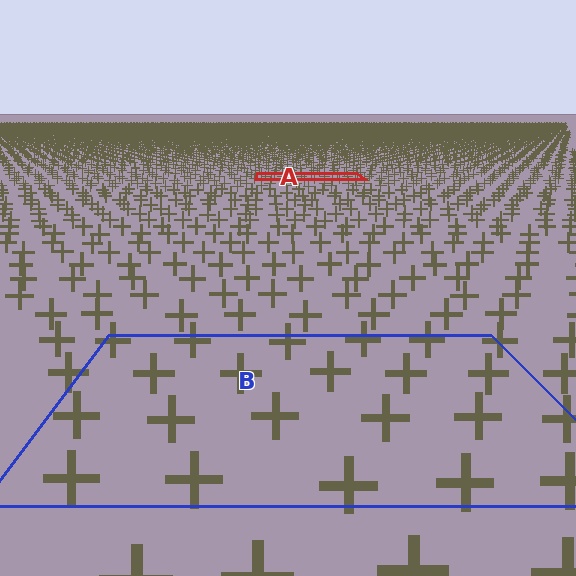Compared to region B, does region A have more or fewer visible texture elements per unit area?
Region A has more texture elements per unit area — they are packed more densely because it is farther away.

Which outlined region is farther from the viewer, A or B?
Region A is farther from the viewer — the texture elements inside it appear smaller and more densely packed.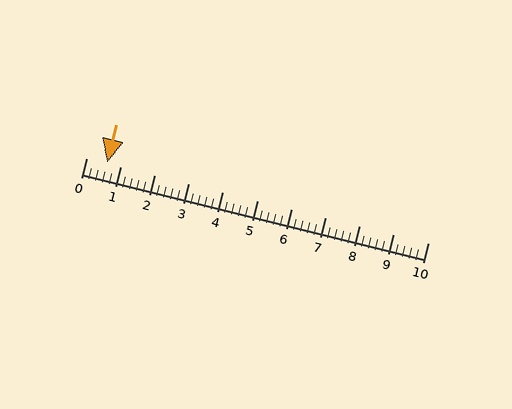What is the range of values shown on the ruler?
The ruler shows values from 0 to 10.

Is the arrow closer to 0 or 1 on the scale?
The arrow is closer to 1.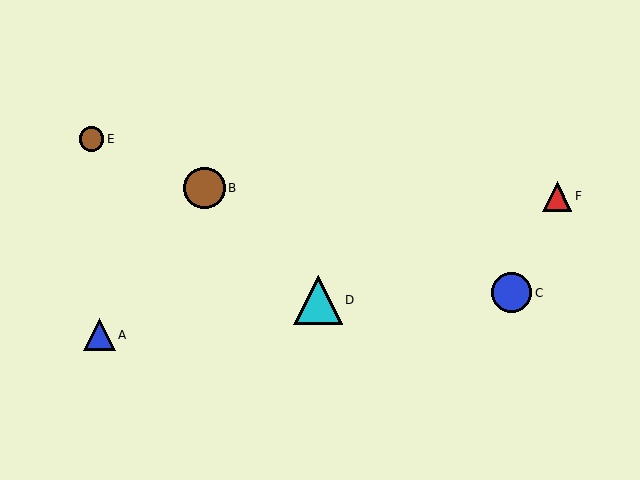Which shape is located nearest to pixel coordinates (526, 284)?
The blue circle (labeled C) at (512, 293) is nearest to that location.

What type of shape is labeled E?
Shape E is a brown circle.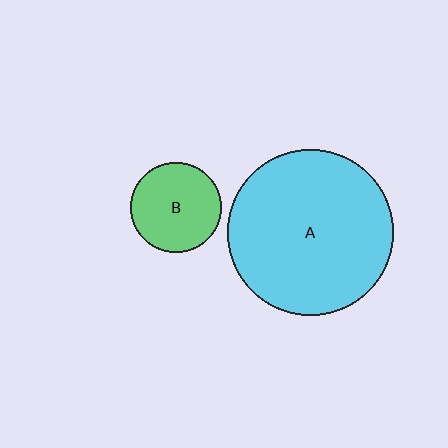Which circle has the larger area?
Circle A (cyan).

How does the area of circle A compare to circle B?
Approximately 3.4 times.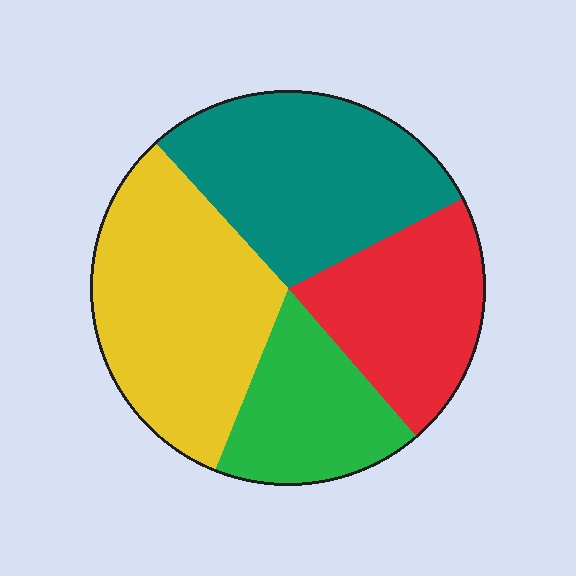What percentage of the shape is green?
Green covers 17% of the shape.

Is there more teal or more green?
Teal.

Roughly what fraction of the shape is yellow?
Yellow takes up about one third (1/3) of the shape.